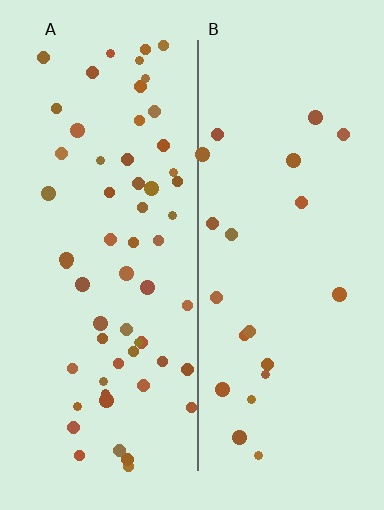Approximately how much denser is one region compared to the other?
Approximately 2.8× — region A over region B.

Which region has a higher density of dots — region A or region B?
A (the left).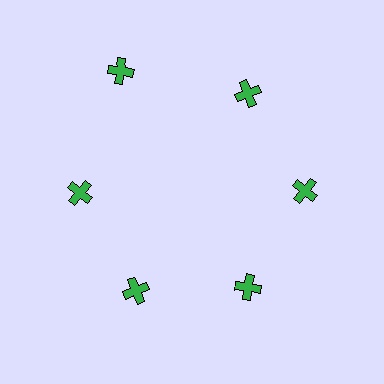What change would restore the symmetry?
The symmetry would be restored by moving it inward, back onto the ring so that all 6 crosses sit at equal angles and equal distance from the center.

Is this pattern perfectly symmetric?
No. The 6 green crosses are arranged in a ring, but one element near the 11 o'clock position is pushed outward from the center, breaking the 6-fold rotational symmetry.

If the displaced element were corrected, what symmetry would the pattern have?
It would have 6-fold rotational symmetry — the pattern would map onto itself every 60 degrees.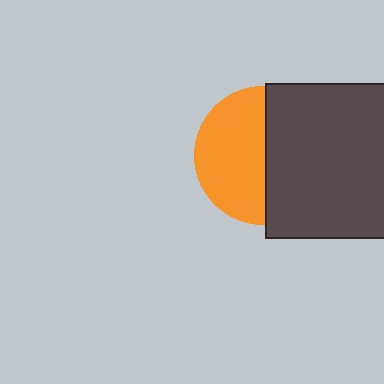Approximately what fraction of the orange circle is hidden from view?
Roughly 48% of the orange circle is hidden behind the dark gray rectangle.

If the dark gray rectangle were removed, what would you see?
You would see the complete orange circle.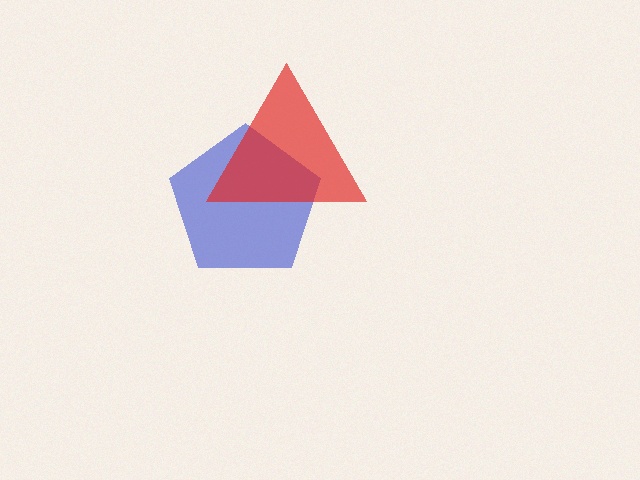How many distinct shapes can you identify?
There are 2 distinct shapes: a blue pentagon, a red triangle.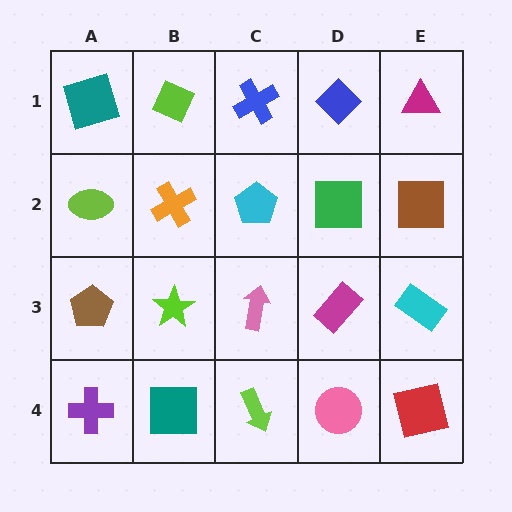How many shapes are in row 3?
5 shapes.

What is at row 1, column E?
A magenta triangle.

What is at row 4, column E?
A red square.